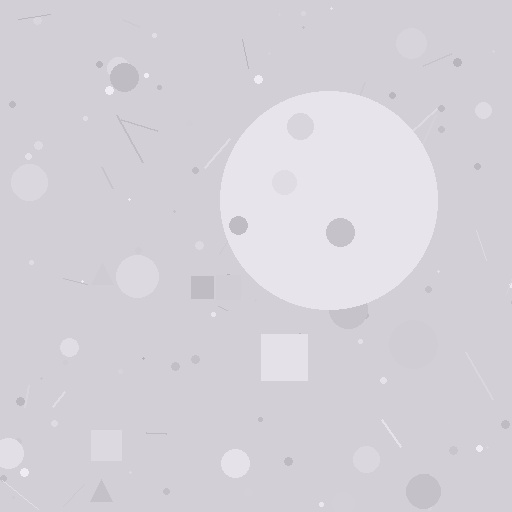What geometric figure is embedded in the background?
A circle is embedded in the background.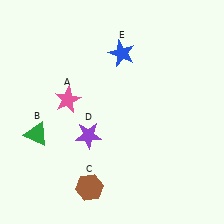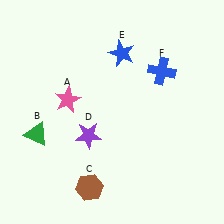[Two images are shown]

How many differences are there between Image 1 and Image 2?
There is 1 difference between the two images.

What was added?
A blue cross (F) was added in Image 2.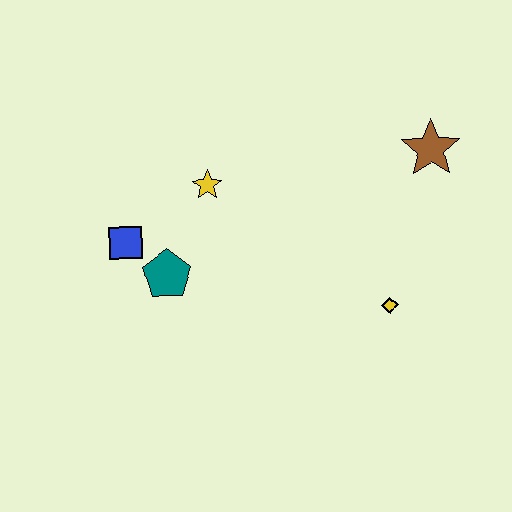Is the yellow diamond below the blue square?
Yes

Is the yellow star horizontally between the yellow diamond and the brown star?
No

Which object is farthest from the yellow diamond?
The blue square is farthest from the yellow diamond.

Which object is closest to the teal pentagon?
The blue square is closest to the teal pentagon.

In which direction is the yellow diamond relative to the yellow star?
The yellow diamond is to the right of the yellow star.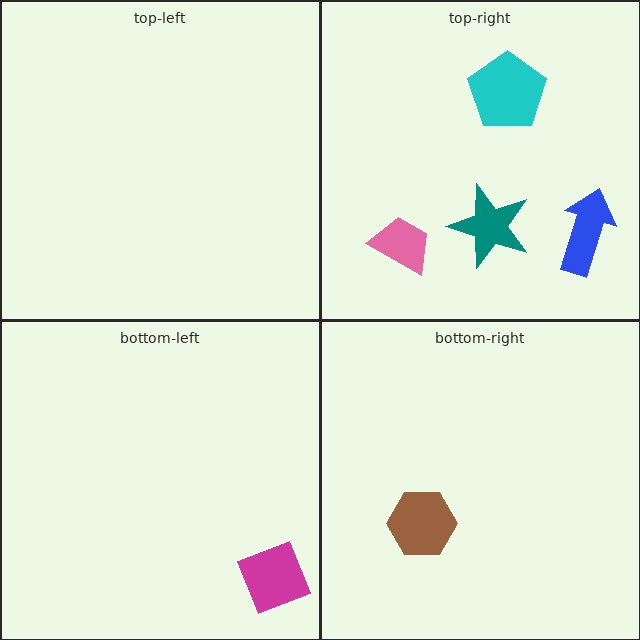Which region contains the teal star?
The top-right region.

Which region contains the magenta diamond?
The bottom-left region.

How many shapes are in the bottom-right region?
1.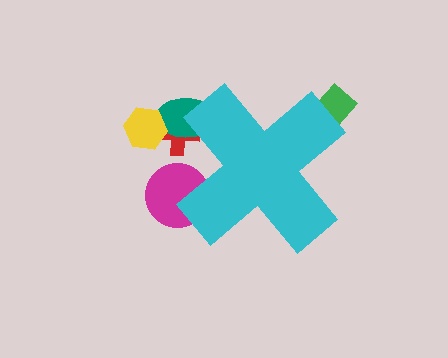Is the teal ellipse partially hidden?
Yes, the teal ellipse is partially hidden behind the cyan cross.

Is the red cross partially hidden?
Yes, the red cross is partially hidden behind the cyan cross.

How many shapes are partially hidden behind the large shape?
4 shapes are partially hidden.